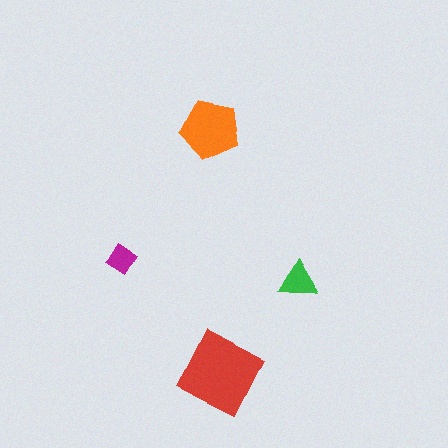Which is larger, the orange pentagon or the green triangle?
The orange pentagon.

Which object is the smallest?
The magenta diamond.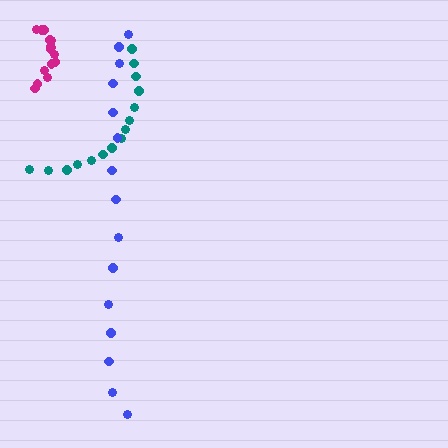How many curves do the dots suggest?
There are 3 distinct paths.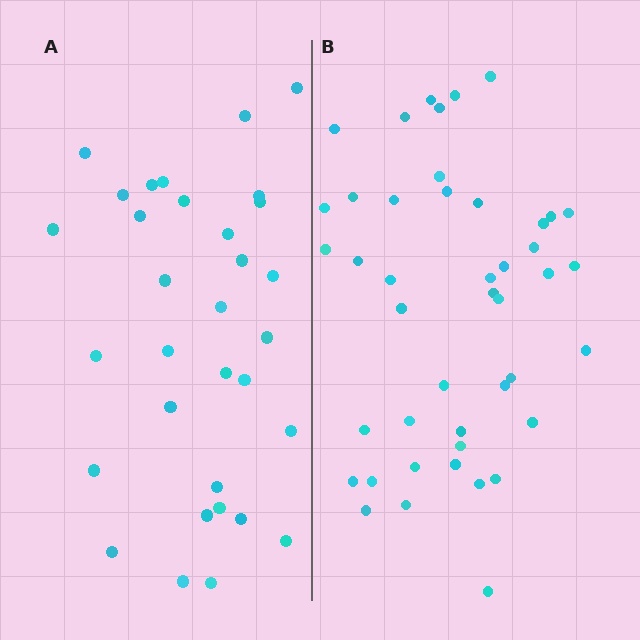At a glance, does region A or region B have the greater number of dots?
Region B (the right region) has more dots.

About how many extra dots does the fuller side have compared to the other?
Region B has roughly 12 or so more dots than region A.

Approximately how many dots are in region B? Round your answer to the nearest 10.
About 40 dots. (The exact count is 44, which rounds to 40.)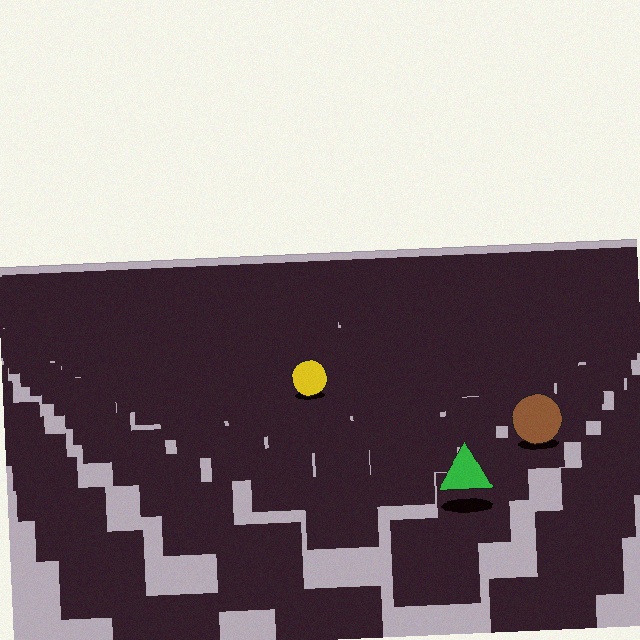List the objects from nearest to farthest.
From nearest to farthest: the green triangle, the brown circle, the yellow circle.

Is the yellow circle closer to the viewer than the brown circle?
No. The brown circle is closer — you can tell from the texture gradient: the ground texture is coarser near it.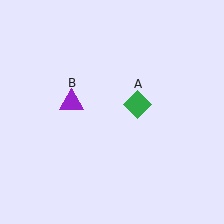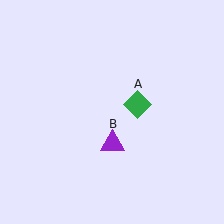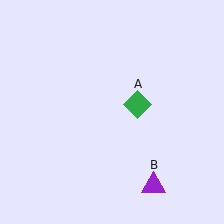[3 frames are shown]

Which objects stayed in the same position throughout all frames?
Green diamond (object A) remained stationary.